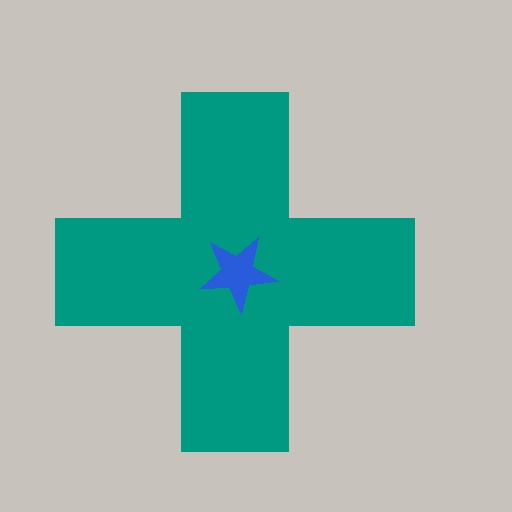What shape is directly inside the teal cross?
The blue star.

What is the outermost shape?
The teal cross.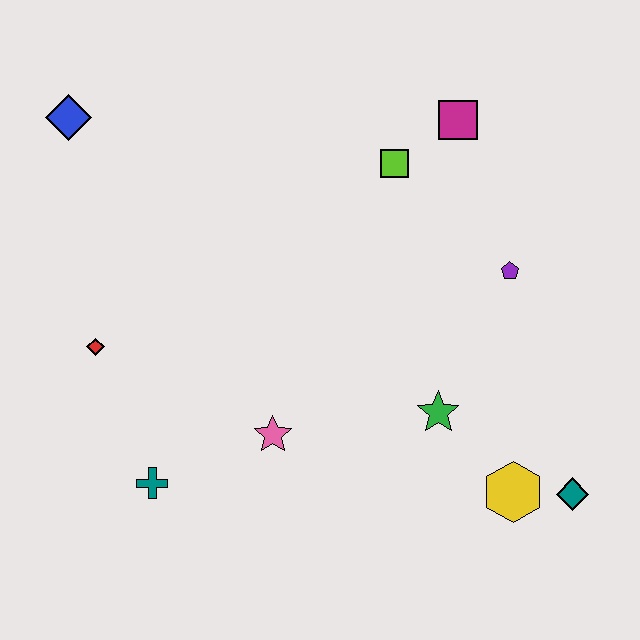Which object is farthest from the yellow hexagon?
The blue diamond is farthest from the yellow hexagon.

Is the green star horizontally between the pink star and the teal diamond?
Yes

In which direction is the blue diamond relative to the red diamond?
The blue diamond is above the red diamond.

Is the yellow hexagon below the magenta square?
Yes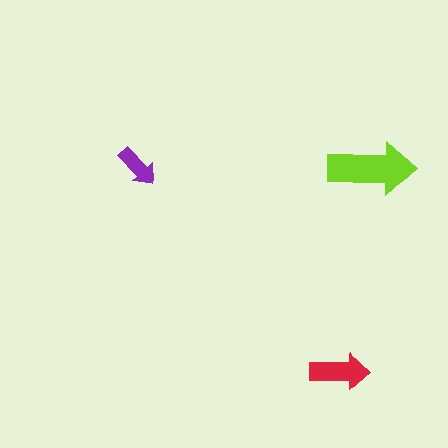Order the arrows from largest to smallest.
the lime one, the red one, the purple one.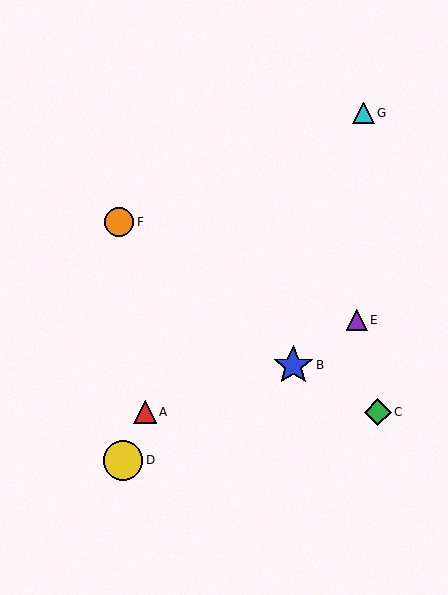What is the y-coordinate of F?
Object F is at y≈222.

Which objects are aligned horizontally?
Objects A, C are aligned horizontally.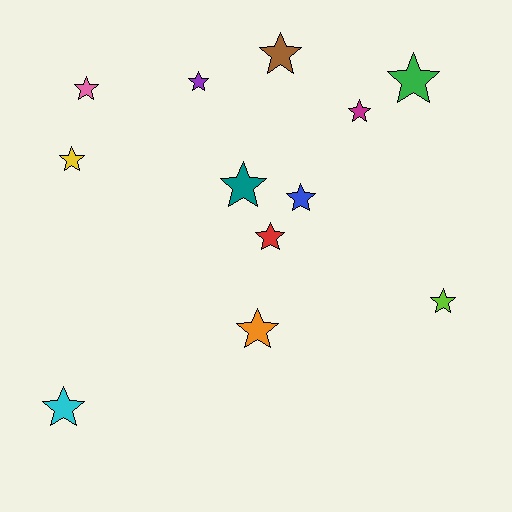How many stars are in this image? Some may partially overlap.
There are 12 stars.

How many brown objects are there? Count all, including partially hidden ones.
There is 1 brown object.